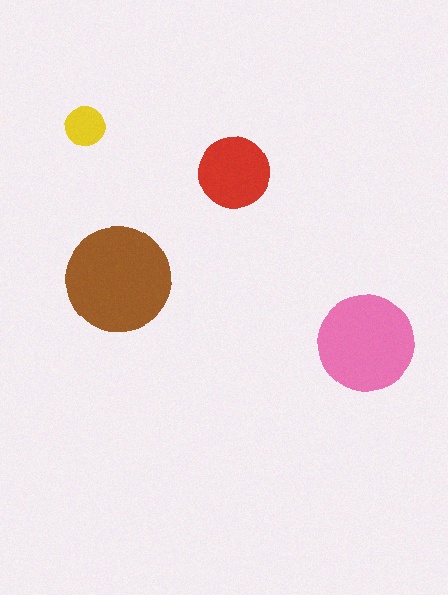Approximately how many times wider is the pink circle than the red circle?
About 1.5 times wider.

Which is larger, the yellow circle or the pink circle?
The pink one.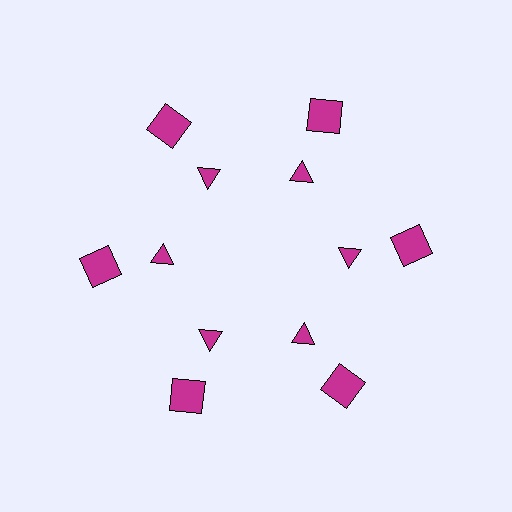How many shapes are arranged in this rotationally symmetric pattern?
There are 12 shapes, arranged in 6 groups of 2.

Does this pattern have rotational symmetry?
Yes, this pattern has 6-fold rotational symmetry. It looks the same after rotating 60 degrees around the center.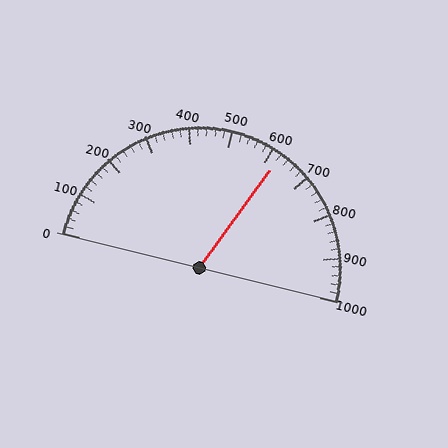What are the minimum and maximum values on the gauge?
The gauge ranges from 0 to 1000.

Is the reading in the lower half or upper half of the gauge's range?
The reading is in the upper half of the range (0 to 1000).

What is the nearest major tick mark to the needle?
The nearest major tick mark is 600.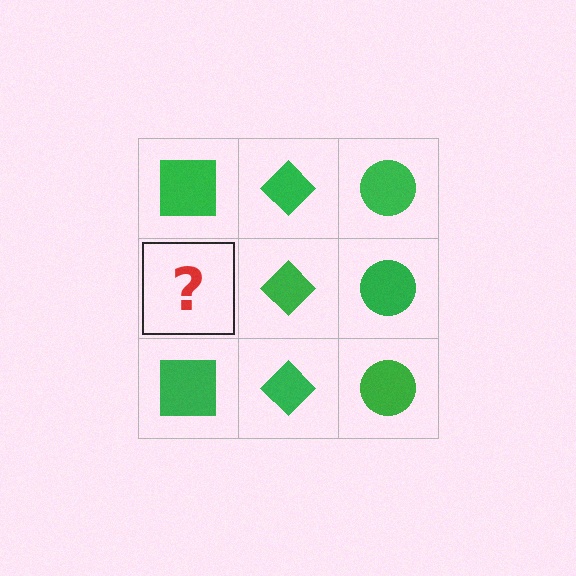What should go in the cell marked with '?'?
The missing cell should contain a green square.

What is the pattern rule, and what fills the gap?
The rule is that each column has a consistent shape. The gap should be filled with a green square.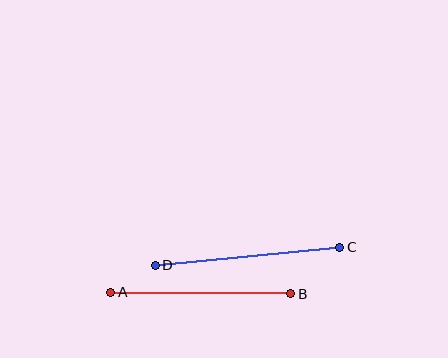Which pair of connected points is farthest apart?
Points C and D are farthest apart.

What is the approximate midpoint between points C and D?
The midpoint is at approximately (247, 256) pixels.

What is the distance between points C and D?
The distance is approximately 185 pixels.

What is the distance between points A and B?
The distance is approximately 180 pixels.